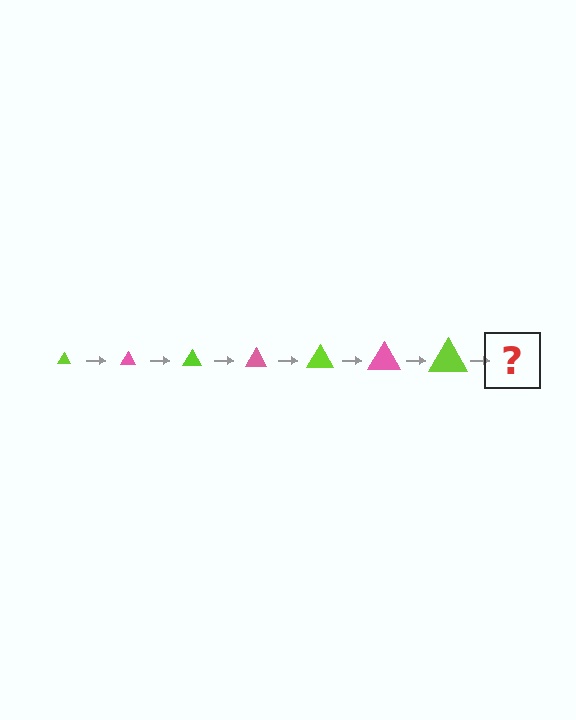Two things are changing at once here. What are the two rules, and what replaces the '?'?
The two rules are that the triangle grows larger each step and the color cycles through lime and pink. The '?' should be a pink triangle, larger than the previous one.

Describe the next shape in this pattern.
It should be a pink triangle, larger than the previous one.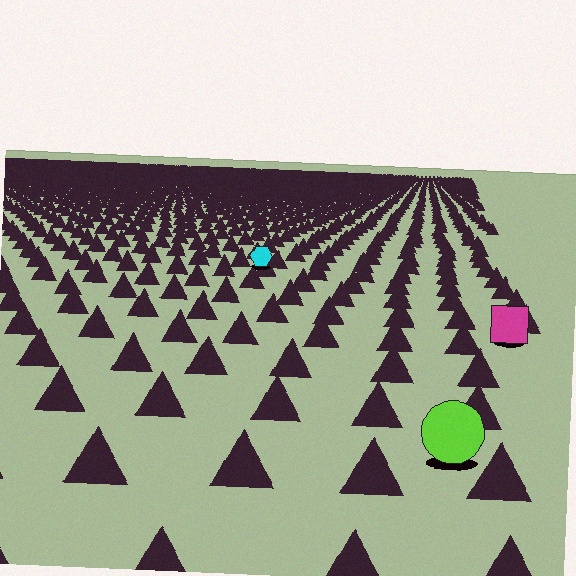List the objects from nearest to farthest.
From nearest to farthest: the lime circle, the magenta square, the cyan hexagon.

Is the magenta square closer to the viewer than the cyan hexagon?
Yes. The magenta square is closer — you can tell from the texture gradient: the ground texture is coarser near it.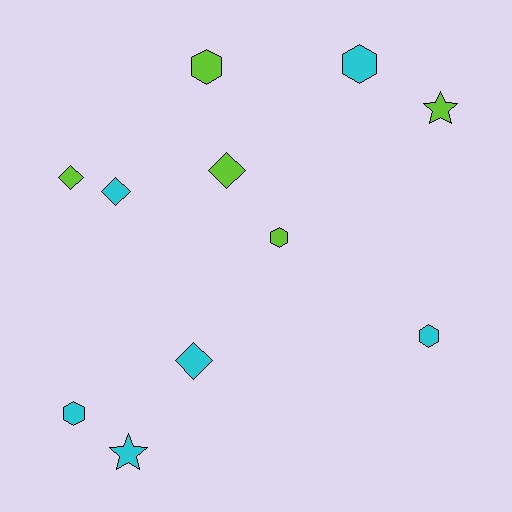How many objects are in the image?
There are 11 objects.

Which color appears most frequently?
Cyan, with 6 objects.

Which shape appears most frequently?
Hexagon, with 5 objects.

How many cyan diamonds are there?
There are 2 cyan diamonds.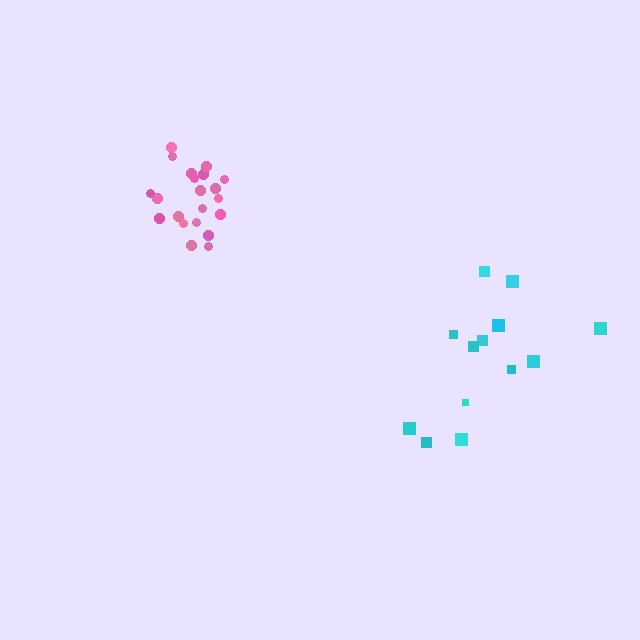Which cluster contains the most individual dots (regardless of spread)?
Pink (21).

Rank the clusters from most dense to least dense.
pink, cyan.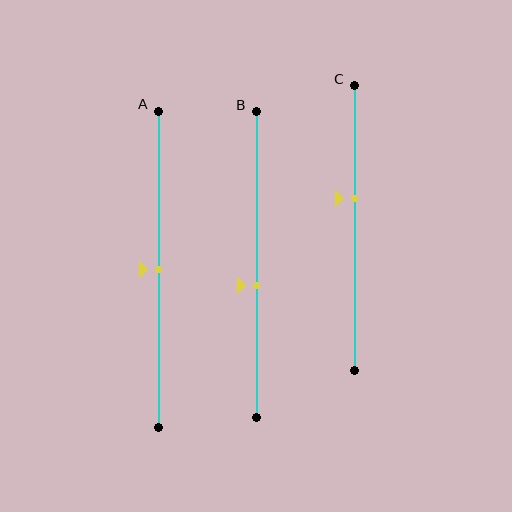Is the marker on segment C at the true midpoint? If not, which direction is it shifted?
No, the marker on segment C is shifted upward by about 10% of the segment length.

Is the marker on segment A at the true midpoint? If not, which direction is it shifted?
Yes, the marker on segment A is at the true midpoint.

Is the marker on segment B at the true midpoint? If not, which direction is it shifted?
No, the marker on segment B is shifted downward by about 7% of the segment length.